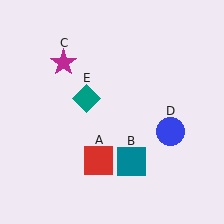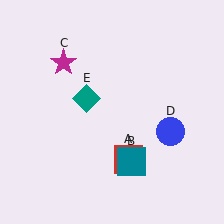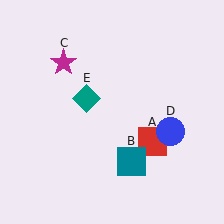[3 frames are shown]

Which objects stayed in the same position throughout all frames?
Teal square (object B) and magenta star (object C) and blue circle (object D) and teal diamond (object E) remained stationary.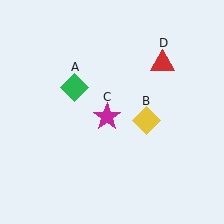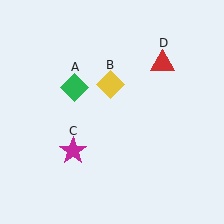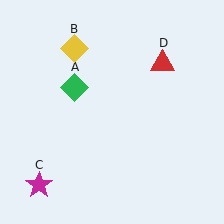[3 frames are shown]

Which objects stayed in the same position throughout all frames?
Green diamond (object A) and red triangle (object D) remained stationary.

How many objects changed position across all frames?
2 objects changed position: yellow diamond (object B), magenta star (object C).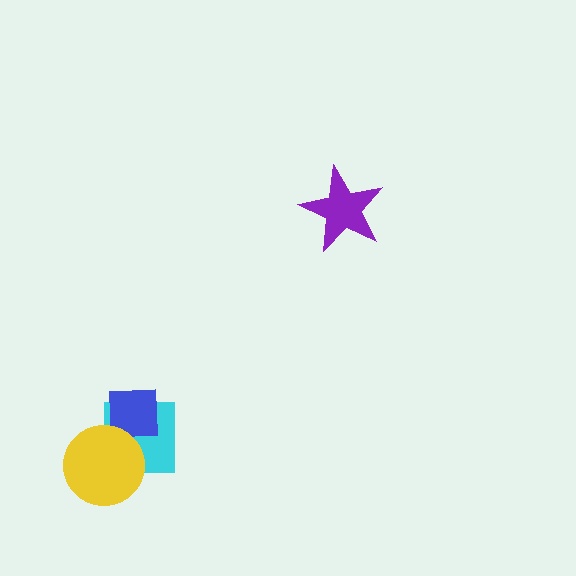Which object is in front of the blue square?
The yellow circle is in front of the blue square.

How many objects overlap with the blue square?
2 objects overlap with the blue square.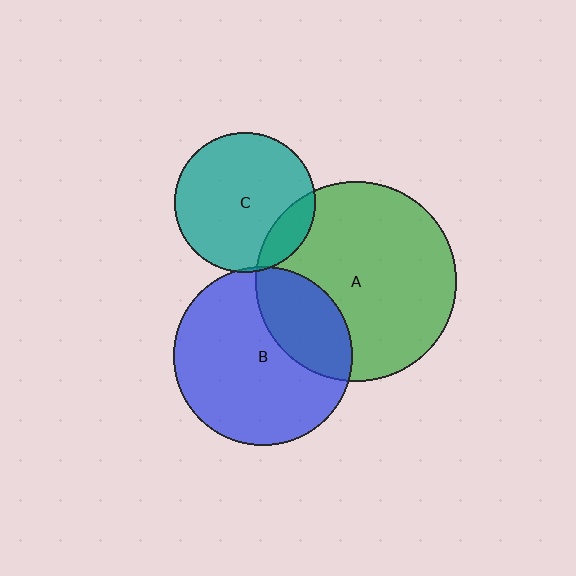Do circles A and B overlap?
Yes.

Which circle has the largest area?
Circle A (green).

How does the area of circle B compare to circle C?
Approximately 1.6 times.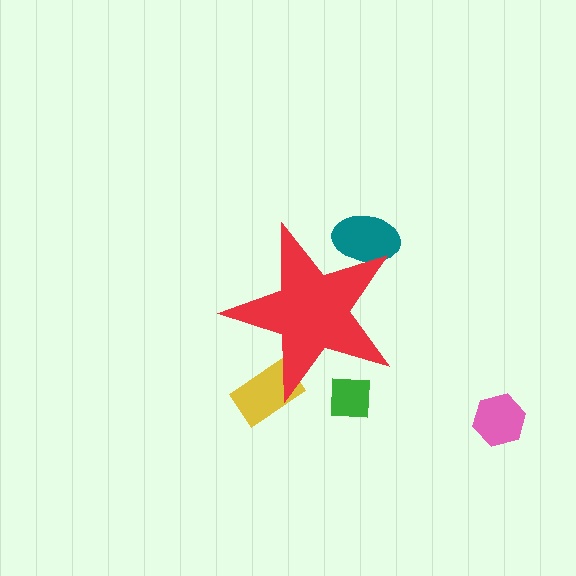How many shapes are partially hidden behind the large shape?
3 shapes are partially hidden.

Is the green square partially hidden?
Yes, the green square is partially hidden behind the red star.